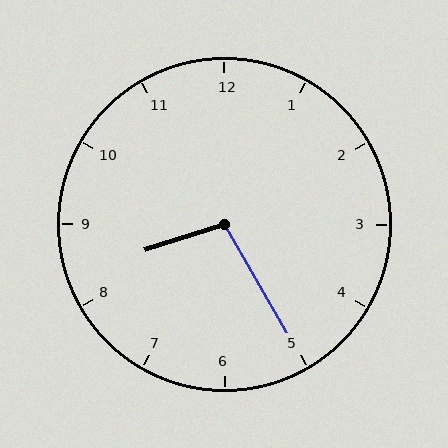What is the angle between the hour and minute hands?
Approximately 102 degrees.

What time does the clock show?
8:25.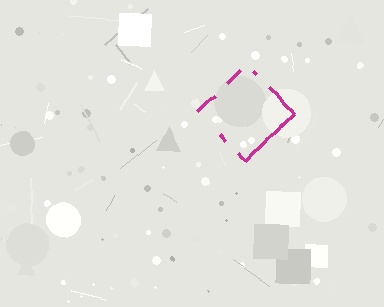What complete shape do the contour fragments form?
The contour fragments form a diamond.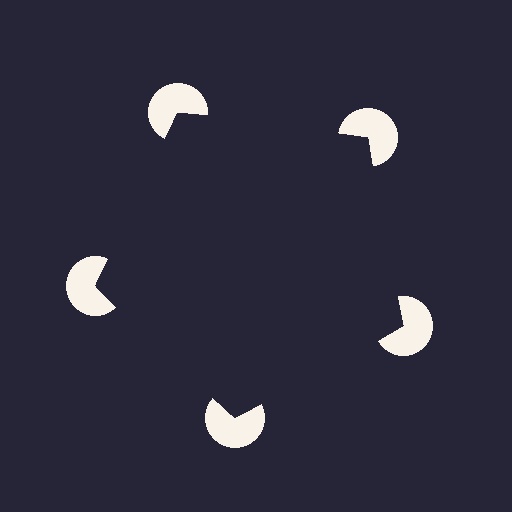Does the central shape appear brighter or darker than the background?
It typically appears slightly darker than the background, even though no actual brightness change is drawn.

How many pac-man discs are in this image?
There are 5 — one at each vertex of the illusory pentagon.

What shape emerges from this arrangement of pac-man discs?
An illusory pentagon — its edges are inferred from the aligned wedge cuts in the pac-man discs, not physically drawn.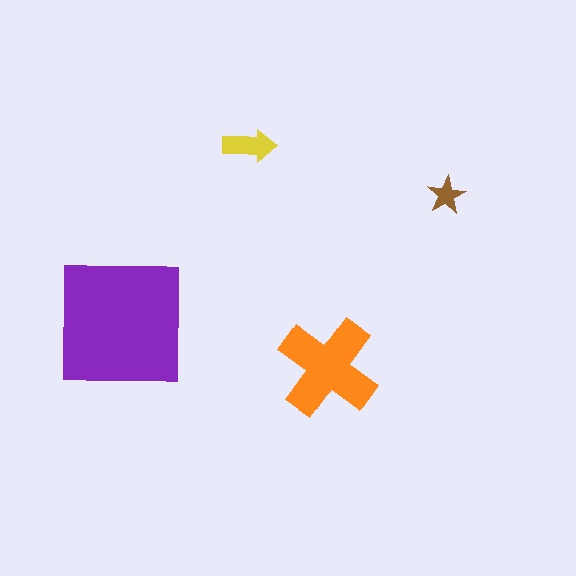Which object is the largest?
The purple square.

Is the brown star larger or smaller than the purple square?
Smaller.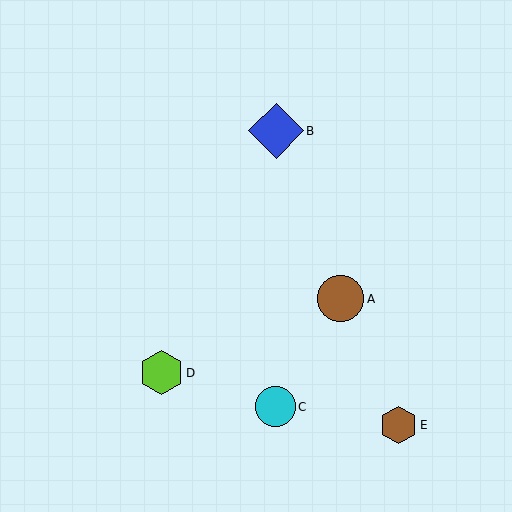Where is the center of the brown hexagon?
The center of the brown hexagon is at (399, 425).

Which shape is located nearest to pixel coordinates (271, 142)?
The blue diamond (labeled B) at (276, 131) is nearest to that location.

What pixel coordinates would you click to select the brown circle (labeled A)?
Click at (341, 299) to select the brown circle A.